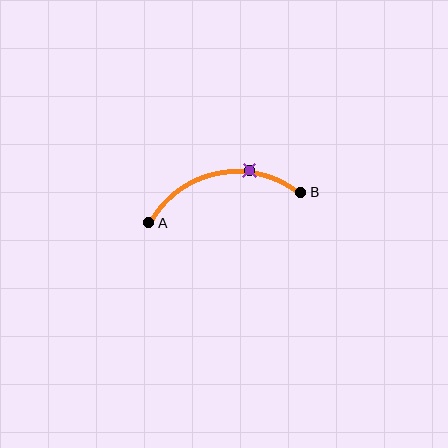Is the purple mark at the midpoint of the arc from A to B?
No. The purple mark lies on the arc but is closer to endpoint B. The arc midpoint would be at the point on the curve equidistant along the arc from both A and B.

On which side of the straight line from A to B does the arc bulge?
The arc bulges above the straight line connecting A and B.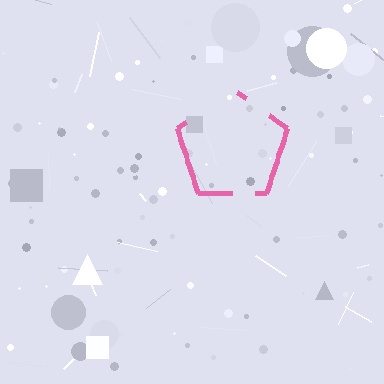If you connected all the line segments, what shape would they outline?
They would outline a pentagon.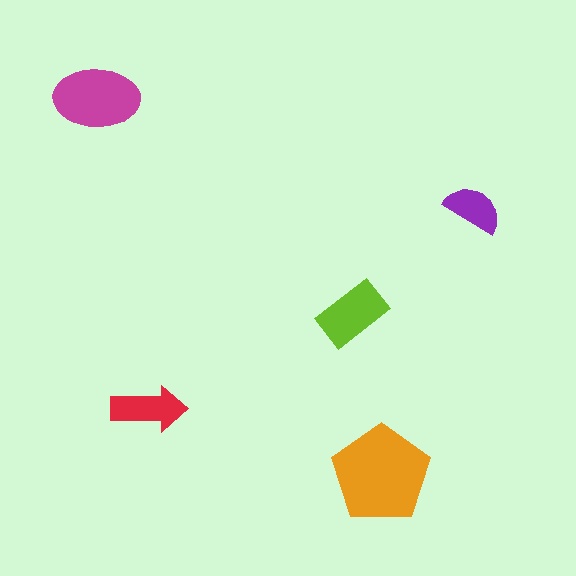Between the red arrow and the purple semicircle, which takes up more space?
The red arrow.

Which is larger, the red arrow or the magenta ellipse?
The magenta ellipse.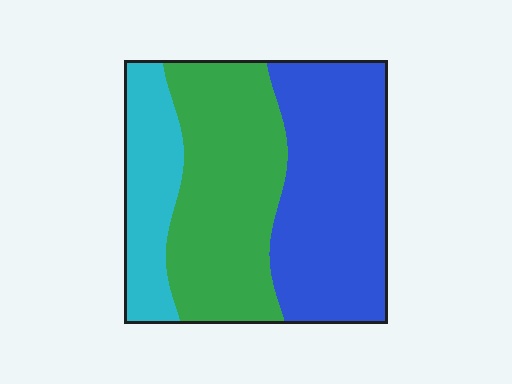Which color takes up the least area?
Cyan, at roughly 20%.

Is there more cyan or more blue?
Blue.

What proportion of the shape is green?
Green takes up about two fifths (2/5) of the shape.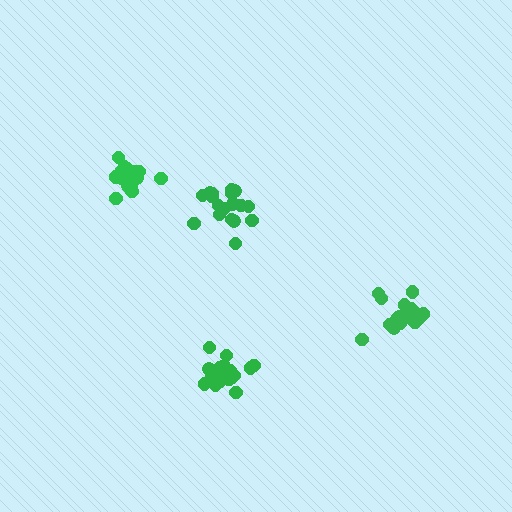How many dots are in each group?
Group 1: 18 dots, Group 2: 18 dots, Group 3: 16 dots, Group 4: 17 dots (69 total).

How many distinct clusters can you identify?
There are 4 distinct clusters.